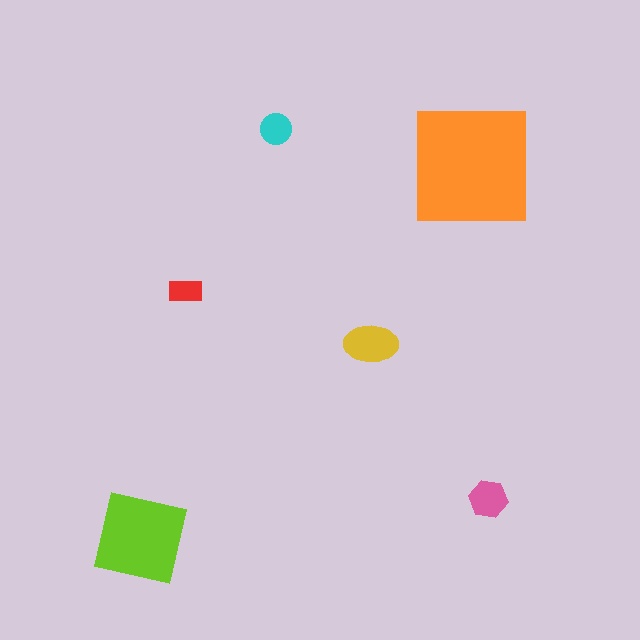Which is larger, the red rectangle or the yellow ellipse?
The yellow ellipse.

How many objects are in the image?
There are 6 objects in the image.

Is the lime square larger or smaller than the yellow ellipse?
Larger.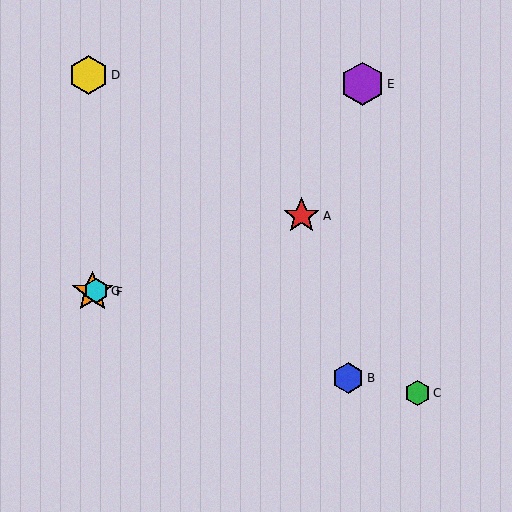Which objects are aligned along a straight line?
Objects A, F, G are aligned along a straight line.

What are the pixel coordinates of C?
Object C is at (417, 393).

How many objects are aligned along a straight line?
3 objects (A, F, G) are aligned along a straight line.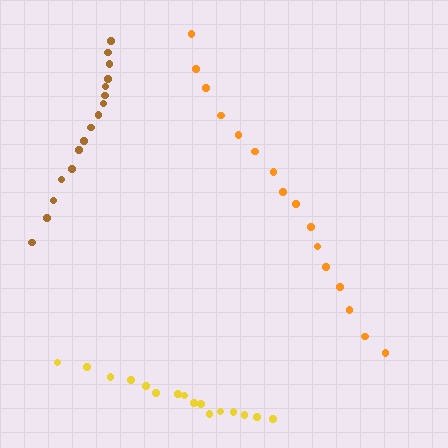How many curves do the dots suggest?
There are 3 distinct paths.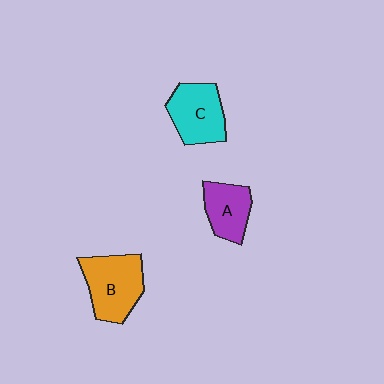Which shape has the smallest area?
Shape A (purple).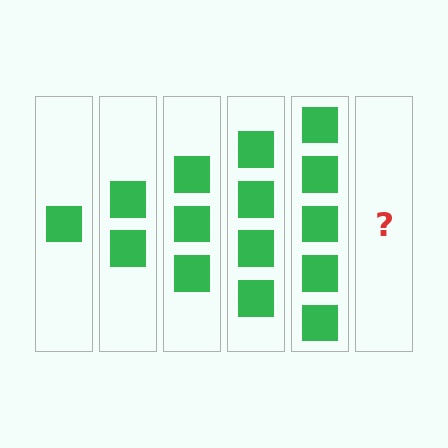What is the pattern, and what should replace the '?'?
The pattern is that each step adds one more square. The '?' should be 6 squares.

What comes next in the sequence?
The next element should be 6 squares.